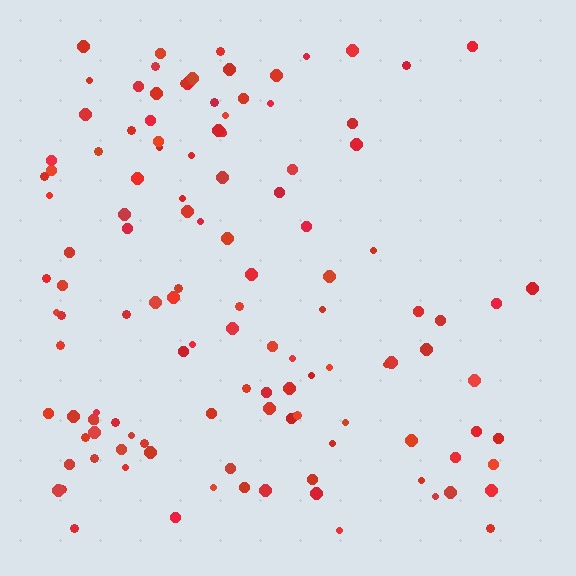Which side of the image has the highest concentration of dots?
The left.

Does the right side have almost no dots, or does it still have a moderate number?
Still a moderate number, just noticeably fewer than the left.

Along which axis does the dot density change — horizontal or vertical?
Horizontal.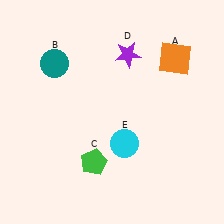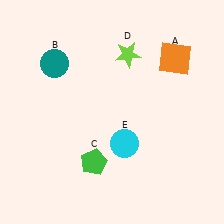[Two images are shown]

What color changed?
The star (D) changed from purple in Image 1 to lime in Image 2.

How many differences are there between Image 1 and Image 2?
There is 1 difference between the two images.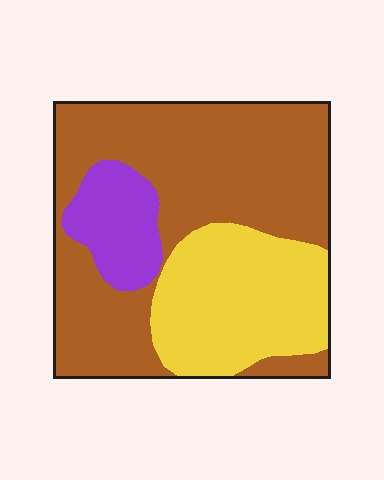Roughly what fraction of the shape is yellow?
Yellow takes up about one third (1/3) of the shape.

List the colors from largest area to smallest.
From largest to smallest: brown, yellow, purple.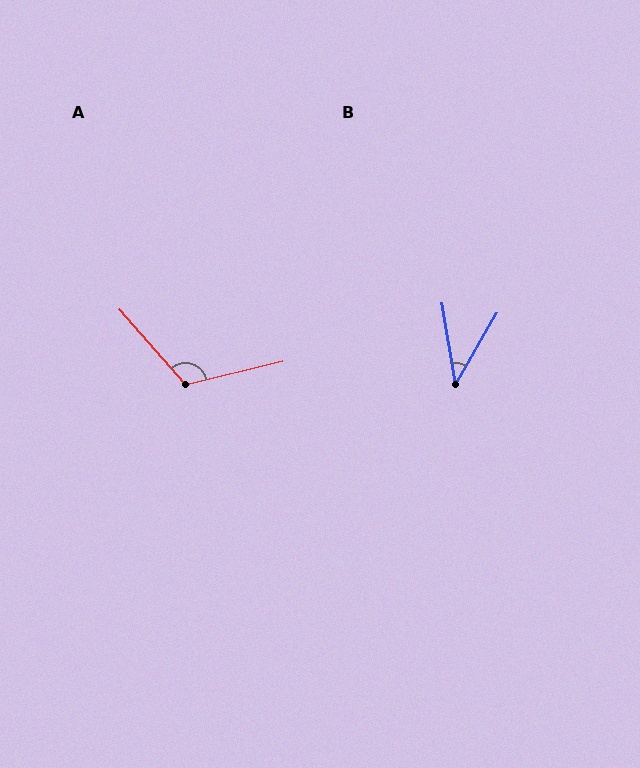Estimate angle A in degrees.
Approximately 118 degrees.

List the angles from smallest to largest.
B (40°), A (118°).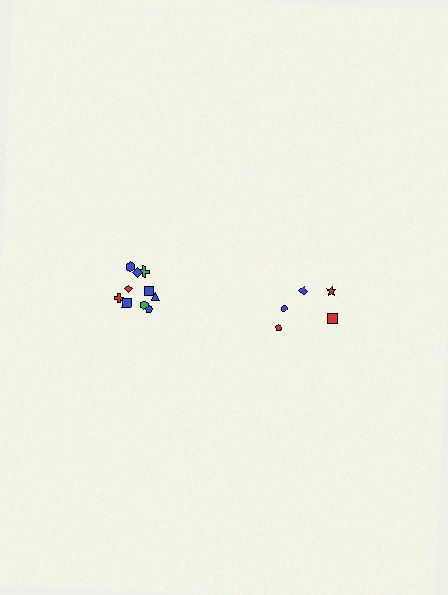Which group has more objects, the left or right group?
The left group.